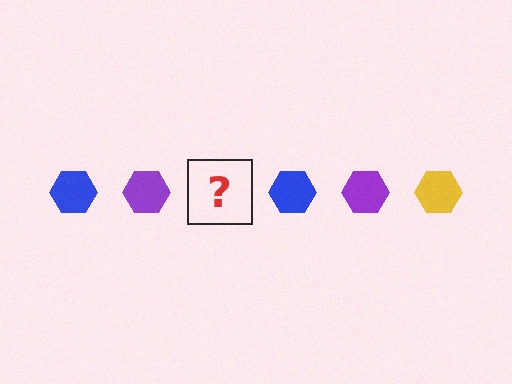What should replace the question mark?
The question mark should be replaced with a yellow hexagon.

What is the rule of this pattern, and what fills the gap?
The rule is that the pattern cycles through blue, purple, yellow hexagons. The gap should be filled with a yellow hexagon.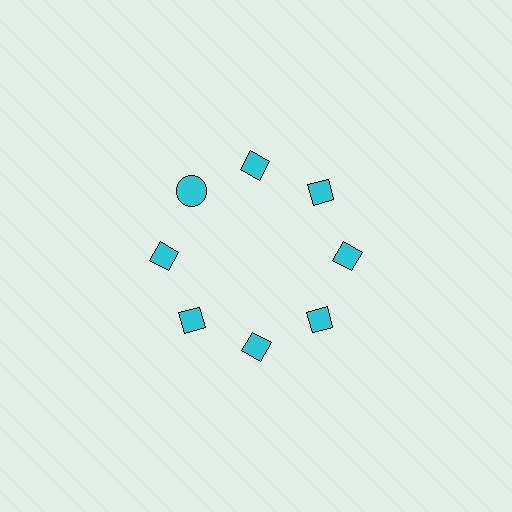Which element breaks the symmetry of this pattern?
The cyan circle at roughly the 10 o'clock position breaks the symmetry. All other shapes are cyan diamonds.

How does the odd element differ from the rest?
It has a different shape: circle instead of diamond.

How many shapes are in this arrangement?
There are 8 shapes arranged in a ring pattern.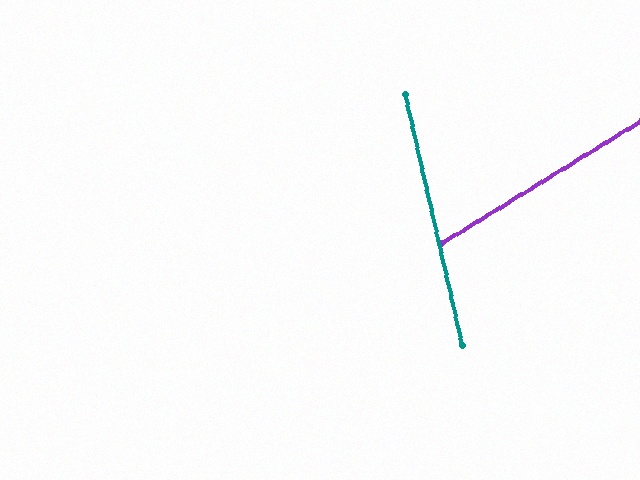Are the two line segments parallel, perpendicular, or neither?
Neither parallel nor perpendicular — they differ by about 72°.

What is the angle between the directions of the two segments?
Approximately 72 degrees.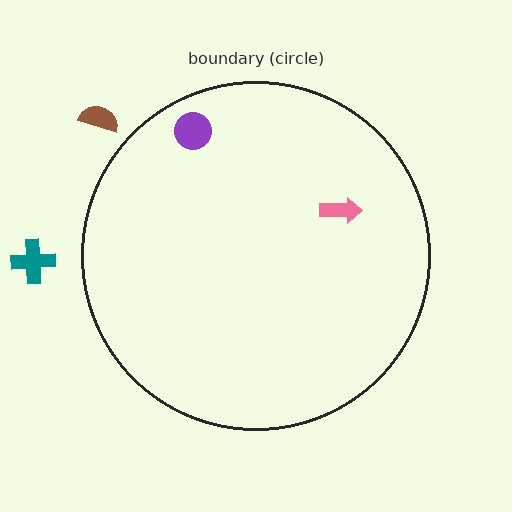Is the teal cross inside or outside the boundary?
Outside.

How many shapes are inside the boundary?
2 inside, 2 outside.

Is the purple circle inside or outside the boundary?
Inside.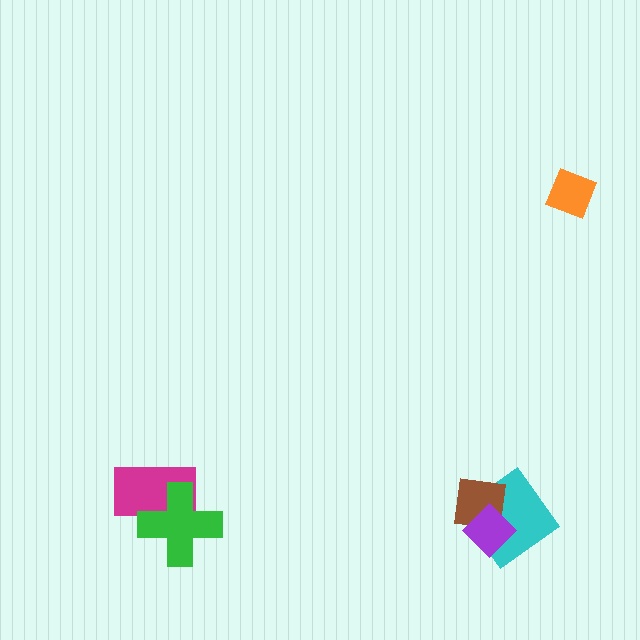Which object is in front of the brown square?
The purple diamond is in front of the brown square.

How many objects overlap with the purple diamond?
2 objects overlap with the purple diamond.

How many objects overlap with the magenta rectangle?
1 object overlaps with the magenta rectangle.